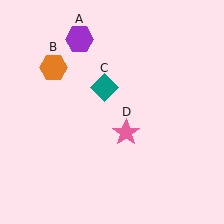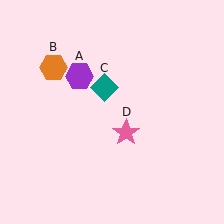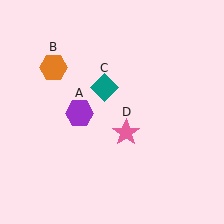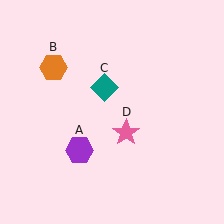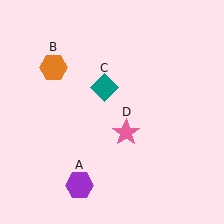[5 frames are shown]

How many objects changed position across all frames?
1 object changed position: purple hexagon (object A).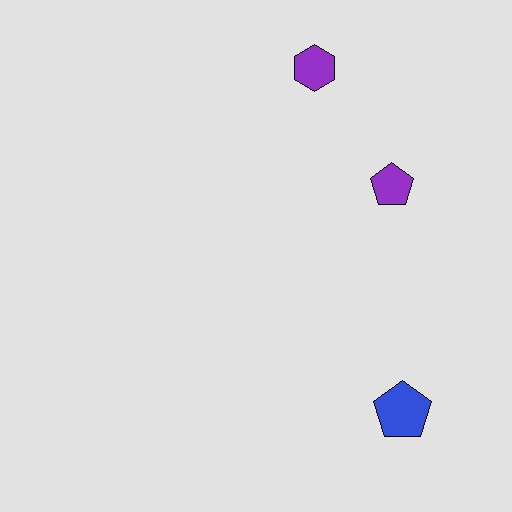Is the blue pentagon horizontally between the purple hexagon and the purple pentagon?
No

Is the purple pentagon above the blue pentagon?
Yes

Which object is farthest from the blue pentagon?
The purple hexagon is farthest from the blue pentagon.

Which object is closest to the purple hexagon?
The purple pentagon is closest to the purple hexagon.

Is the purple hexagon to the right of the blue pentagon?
No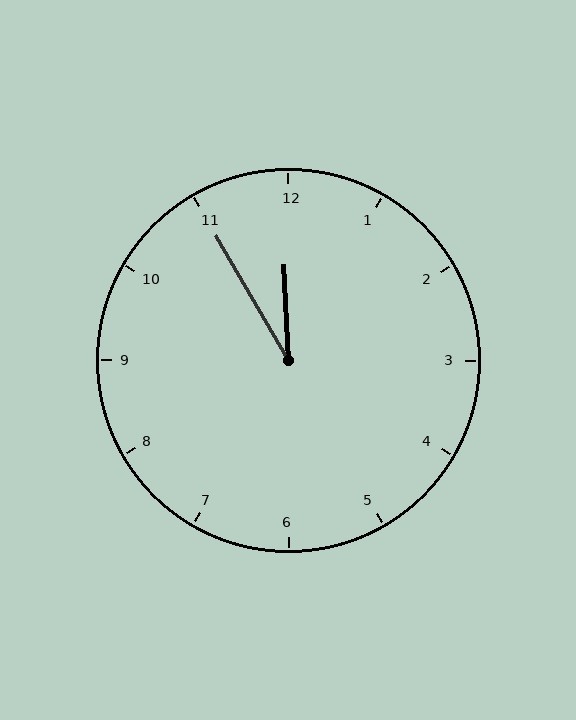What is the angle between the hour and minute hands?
Approximately 28 degrees.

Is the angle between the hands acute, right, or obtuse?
It is acute.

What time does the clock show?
11:55.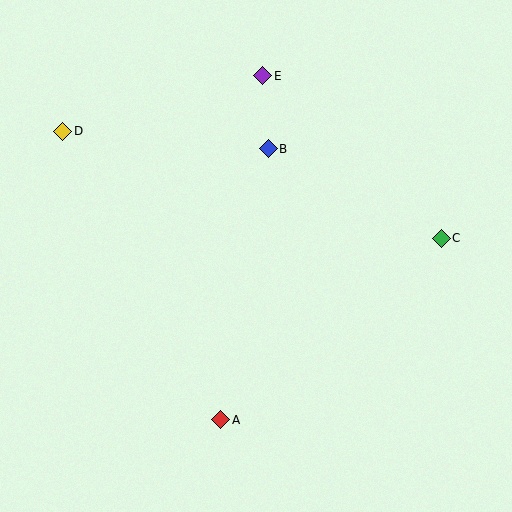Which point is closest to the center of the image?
Point B at (268, 149) is closest to the center.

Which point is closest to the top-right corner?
Point C is closest to the top-right corner.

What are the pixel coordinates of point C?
Point C is at (441, 238).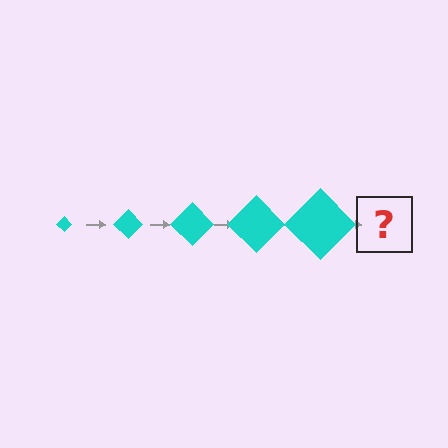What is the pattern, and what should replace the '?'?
The pattern is that the diamond gets progressively larger each step. The '?' should be a cyan diamond, larger than the previous one.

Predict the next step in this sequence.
The next step is a cyan diamond, larger than the previous one.